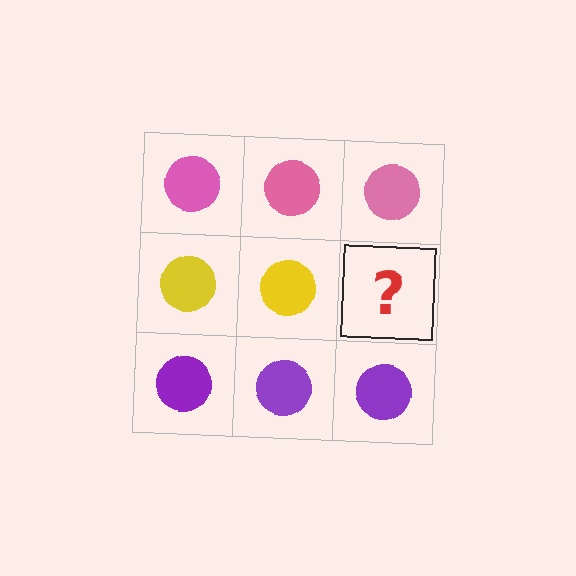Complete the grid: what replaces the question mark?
The question mark should be replaced with a yellow circle.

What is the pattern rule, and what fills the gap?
The rule is that each row has a consistent color. The gap should be filled with a yellow circle.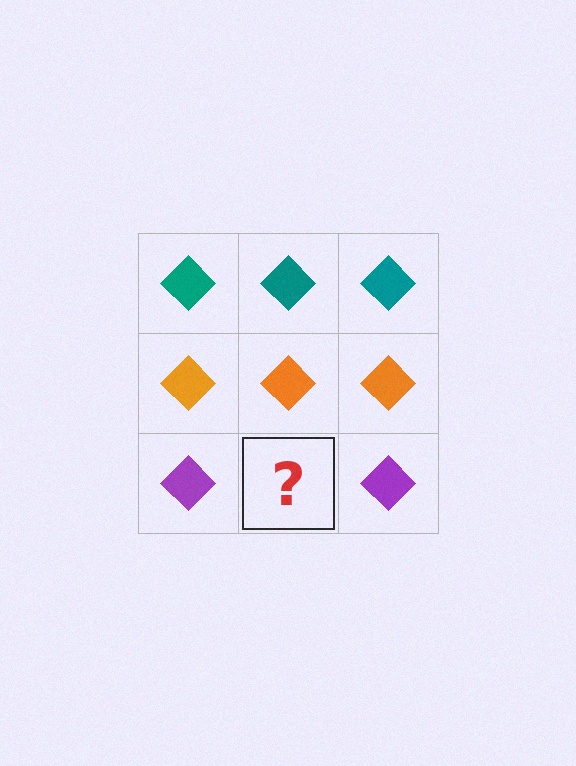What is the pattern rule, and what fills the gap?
The rule is that each row has a consistent color. The gap should be filled with a purple diamond.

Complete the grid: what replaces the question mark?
The question mark should be replaced with a purple diamond.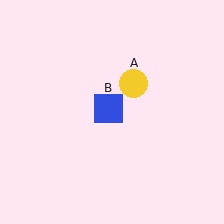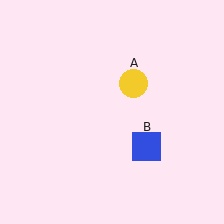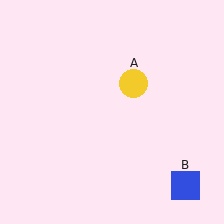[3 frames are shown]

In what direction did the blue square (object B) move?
The blue square (object B) moved down and to the right.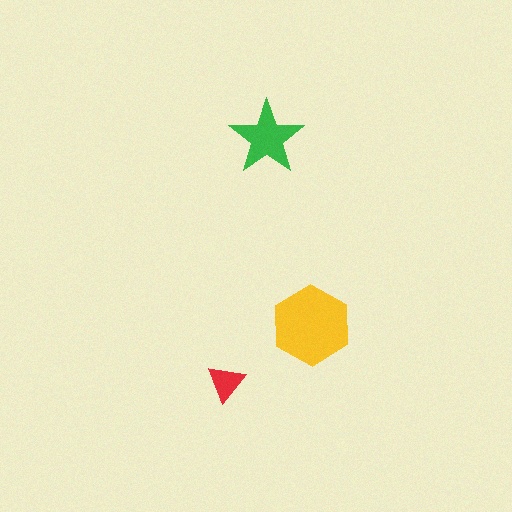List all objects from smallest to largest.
The red triangle, the green star, the yellow hexagon.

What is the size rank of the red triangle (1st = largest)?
3rd.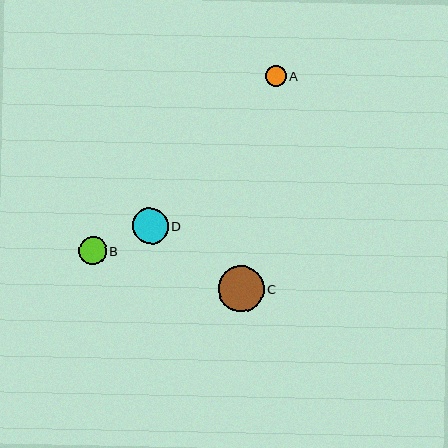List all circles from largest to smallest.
From largest to smallest: C, D, B, A.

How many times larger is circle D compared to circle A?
Circle D is approximately 1.7 times the size of circle A.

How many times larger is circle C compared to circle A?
Circle C is approximately 2.2 times the size of circle A.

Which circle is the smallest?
Circle A is the smallest with a size of approximately 21 pixels.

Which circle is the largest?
Circle C is the largest with a size of approximately 46 pixels.